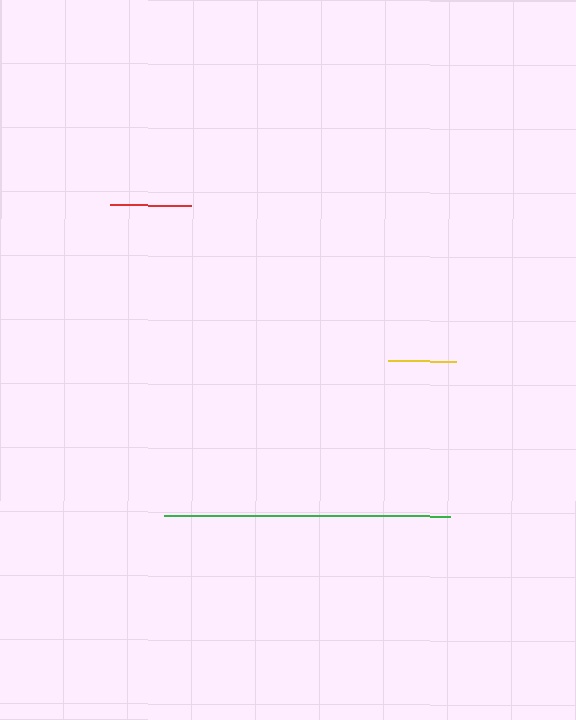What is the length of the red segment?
The red segment is approximately 81 pixels long.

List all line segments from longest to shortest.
From longest to shortest: green, red, yellow.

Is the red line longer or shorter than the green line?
The green line is longer than the red line.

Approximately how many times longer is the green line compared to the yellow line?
The green line is approximately 4.2 times the length of the yellow line.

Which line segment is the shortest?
The yellow line is the shortest at approximately 68 pixels.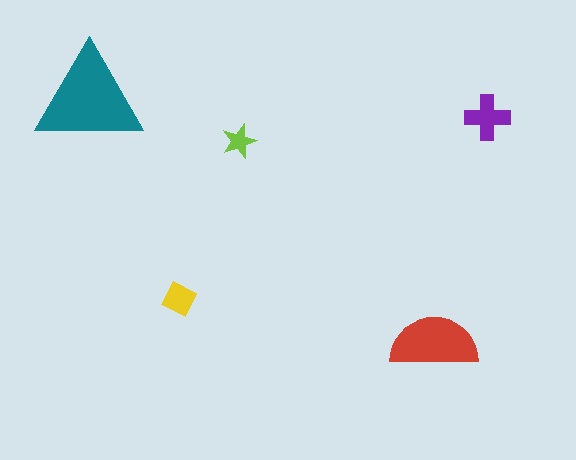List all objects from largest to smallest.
The teal triangle, the red semicircle, the purple cross, the yellow diamond, the lime star.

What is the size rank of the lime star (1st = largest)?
5th.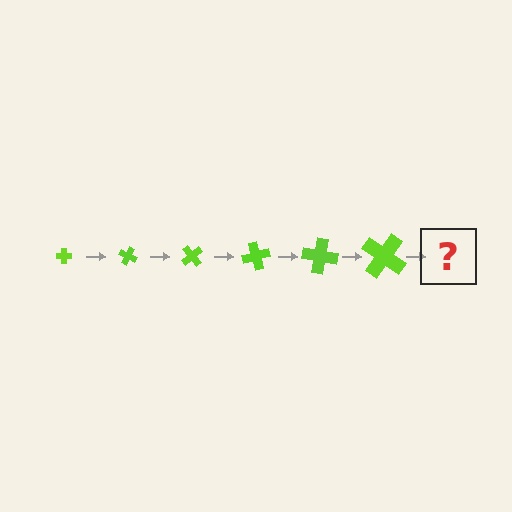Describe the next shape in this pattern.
It should be a cross, larger than the previous one and rotated 150 degrees from the start.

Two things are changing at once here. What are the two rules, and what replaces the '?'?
The two rules are that the cross grows larger each step and it rotates 25 degrees each step. The '?' should be a cross, larger than the previous one and rotated 150 degrees from the start.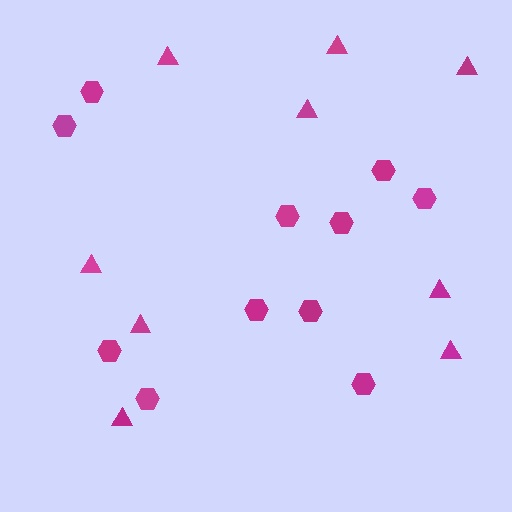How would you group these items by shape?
There are 2 groups: one group of triangles (9) and one group of hexagons (11).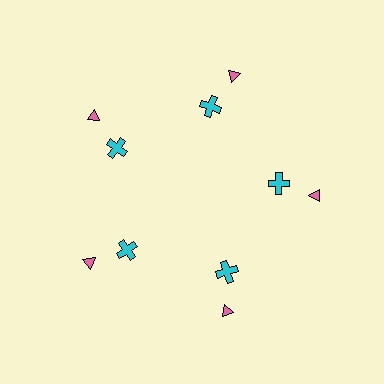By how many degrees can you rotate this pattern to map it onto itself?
The pattern maps onto itself every 72 degrees of rotation.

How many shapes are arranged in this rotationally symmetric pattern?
There are 10 shapes, arranged in 5 groups of 2.